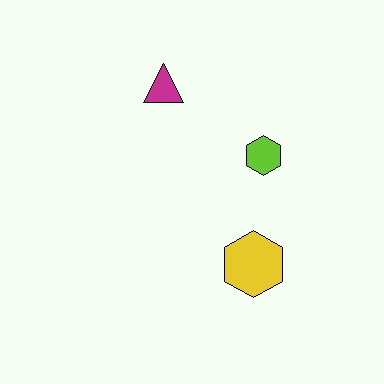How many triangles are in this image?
There is 1 triangle.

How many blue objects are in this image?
There are no blue objects.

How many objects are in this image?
There are 3 objects.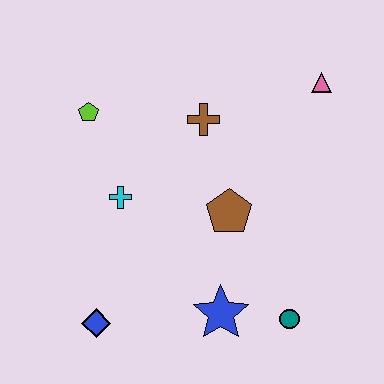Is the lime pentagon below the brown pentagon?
No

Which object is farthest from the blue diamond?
The pink triangle is farthest from the blue diamond.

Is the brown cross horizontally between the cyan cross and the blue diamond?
No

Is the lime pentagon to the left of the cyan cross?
Yes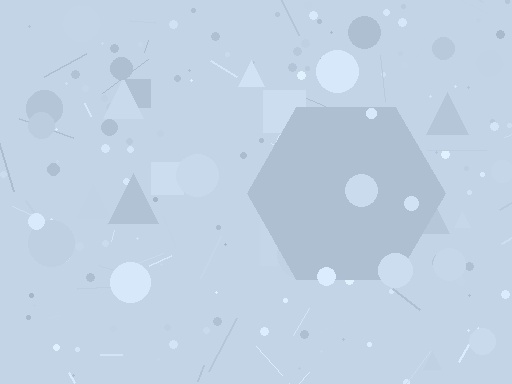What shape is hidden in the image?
A hexagon is hidden in the image.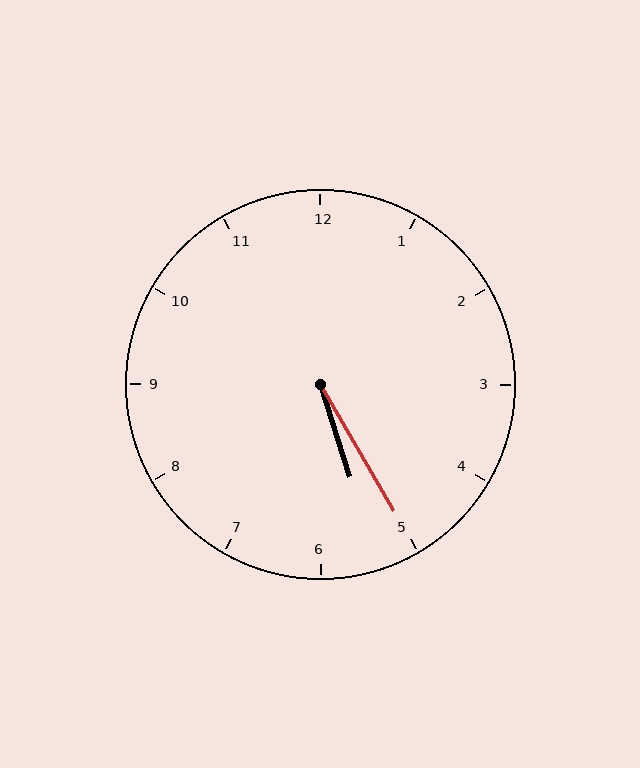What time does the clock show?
5:25.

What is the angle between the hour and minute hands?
Approximately 12 degrees.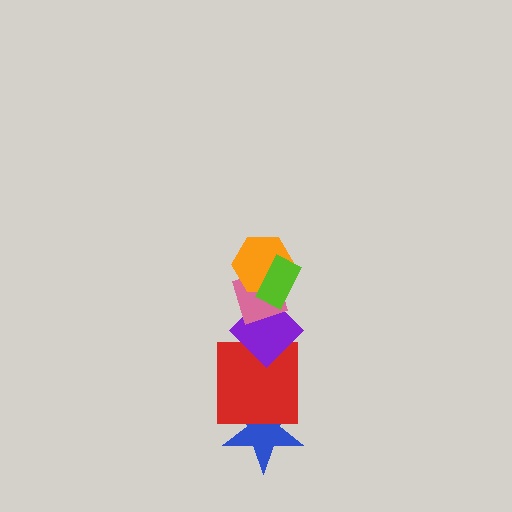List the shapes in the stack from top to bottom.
From top to bottom: the lime rectangle, the orange hexagon, the pink diamond, the purple diamond, the red square, the blue star.